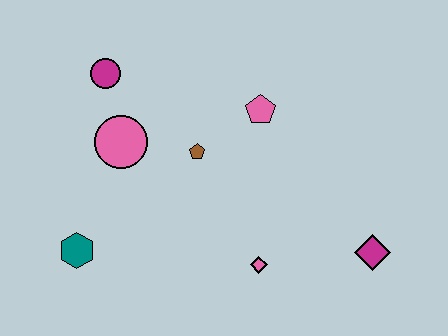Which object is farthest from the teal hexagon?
The magenta diamond is farthest from the teal hexagon.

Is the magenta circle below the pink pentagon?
No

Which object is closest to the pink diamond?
The magenta diamond is closest to the pink diamond.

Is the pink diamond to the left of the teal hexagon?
No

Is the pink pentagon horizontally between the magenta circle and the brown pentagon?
No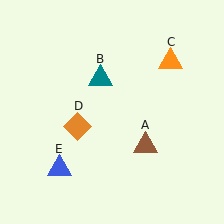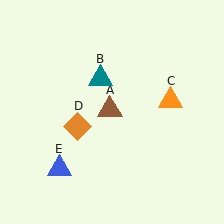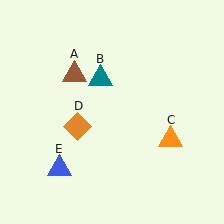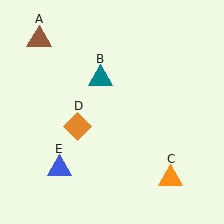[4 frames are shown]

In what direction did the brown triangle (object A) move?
The brown triangle (object A) moved up and to the left.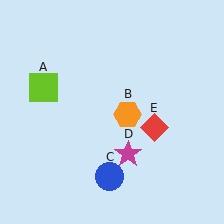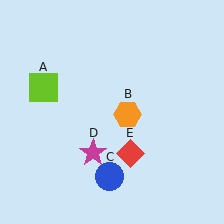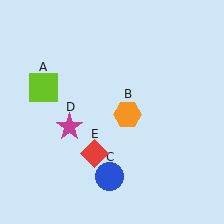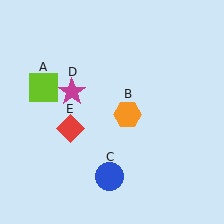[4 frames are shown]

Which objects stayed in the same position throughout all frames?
Lime square (object A) and orange hexagon (object B) and blue circle (object C) remained stationary.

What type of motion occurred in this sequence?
The magenta star (object D), red diamond (object E) rotated clockwise around the center of the scene.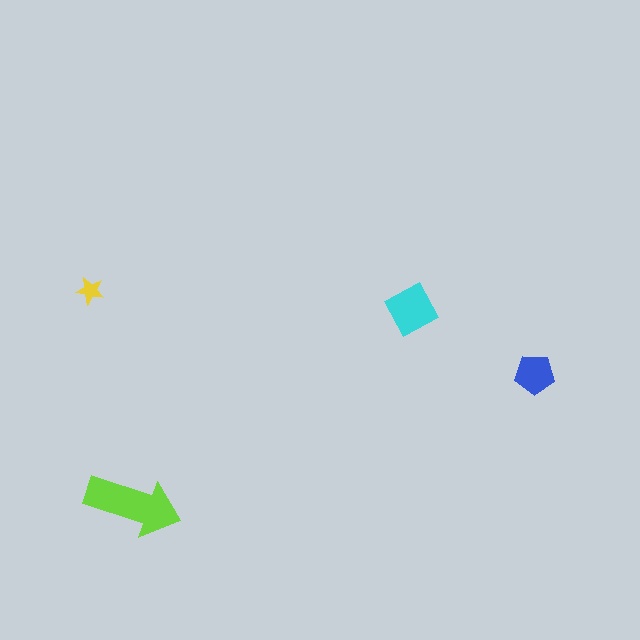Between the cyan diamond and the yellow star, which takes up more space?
The cyan diamond.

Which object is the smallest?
The yellow star.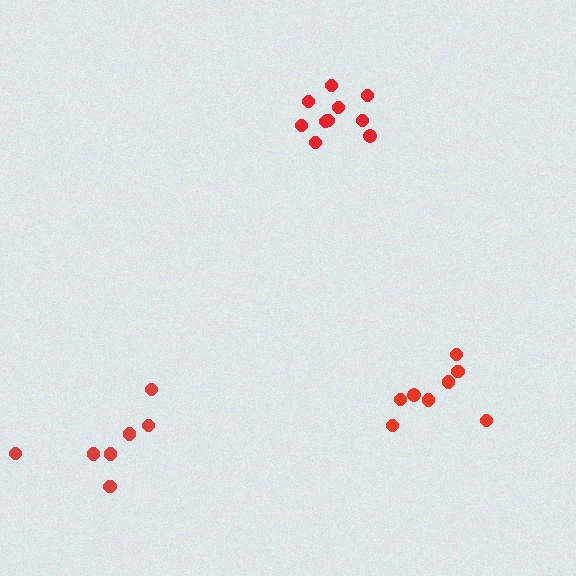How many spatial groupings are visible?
There are 3 spatial groupings.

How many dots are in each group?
Group 1: 7 dots, Group 2: 10 dots, Group 3: 8 dots (25 total).